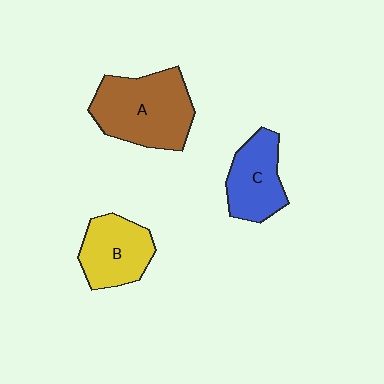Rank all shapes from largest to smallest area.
From largest to smallest: A (brown), B (yellow), C (blue).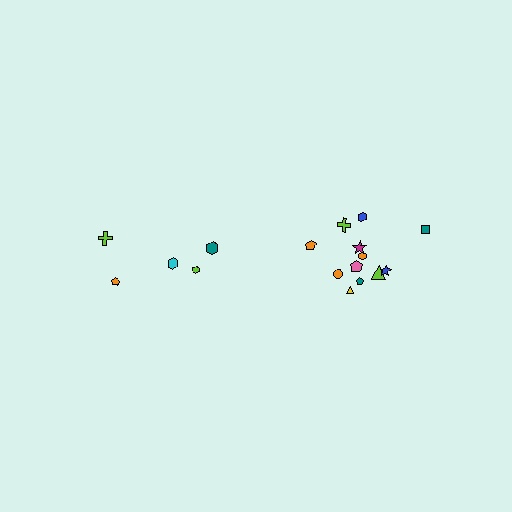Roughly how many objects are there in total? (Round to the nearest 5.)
Roughly 15 objects in total.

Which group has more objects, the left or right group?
The right group.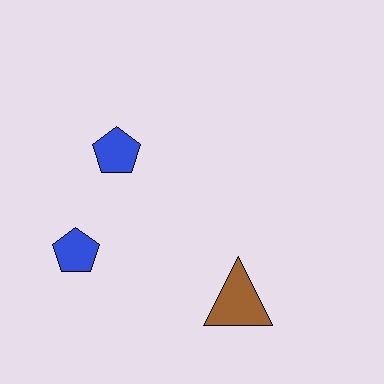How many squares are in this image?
There are no squares.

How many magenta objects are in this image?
There are no magenta objects.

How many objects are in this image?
There are 3 objects.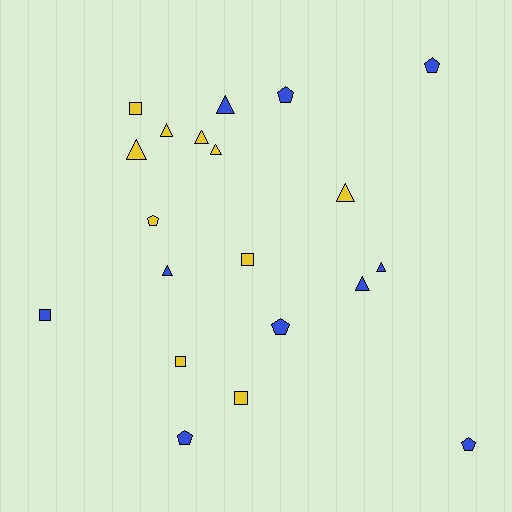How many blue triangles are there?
There are 4 blue triangles.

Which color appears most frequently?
Yellow, with 10 objects.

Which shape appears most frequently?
Triangle, with 9 objects.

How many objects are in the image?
There are 20 objects.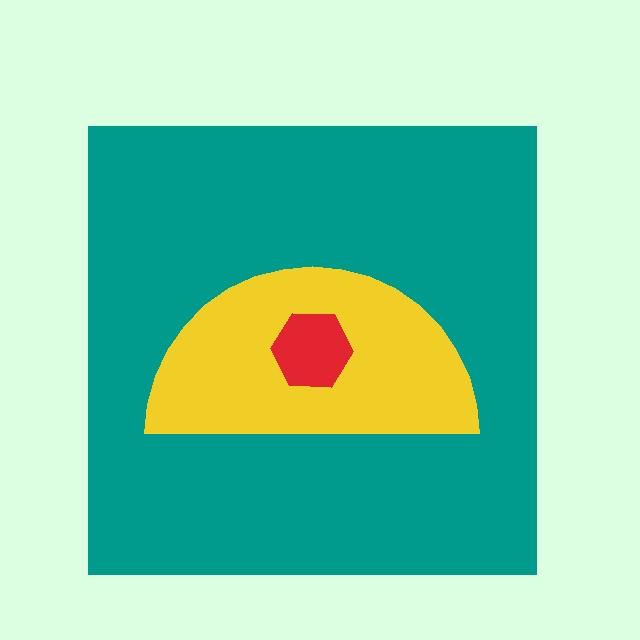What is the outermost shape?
The teal square.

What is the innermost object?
The red hexagon.